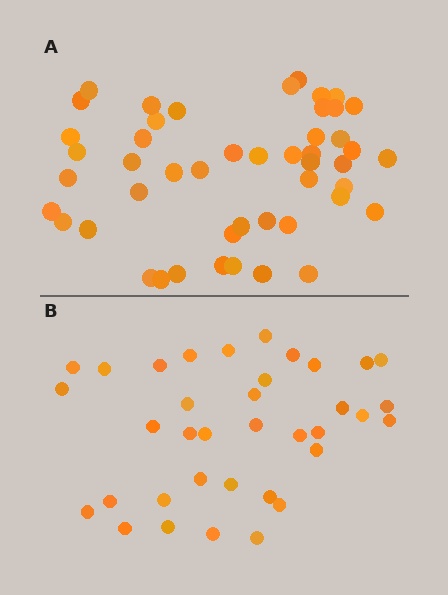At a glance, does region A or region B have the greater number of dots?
Region A (the top region) has more dots.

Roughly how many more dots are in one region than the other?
Region A has roughly 12 or so more dots than region B.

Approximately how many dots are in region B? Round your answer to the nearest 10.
About 40 dots. (The exact count is 36, which rounds to 40.)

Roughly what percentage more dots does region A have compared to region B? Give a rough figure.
About 35% more.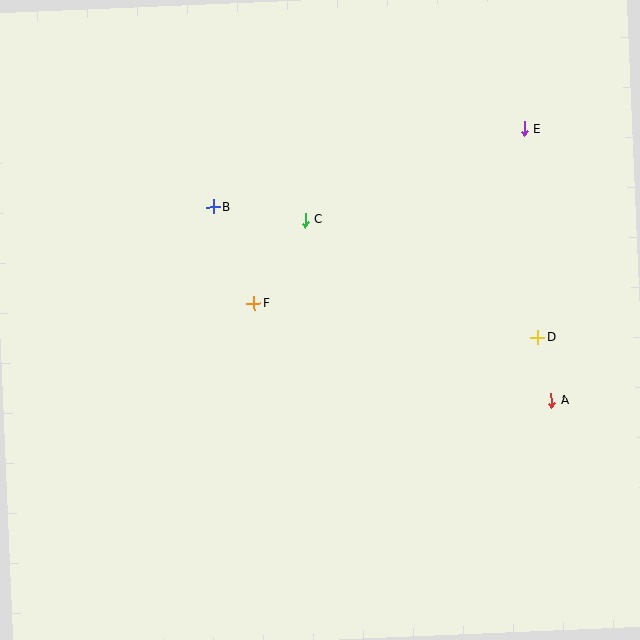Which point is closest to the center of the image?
Point F at (254, 304) is closest to the center.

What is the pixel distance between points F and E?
The distance between F and E is 322 pixels.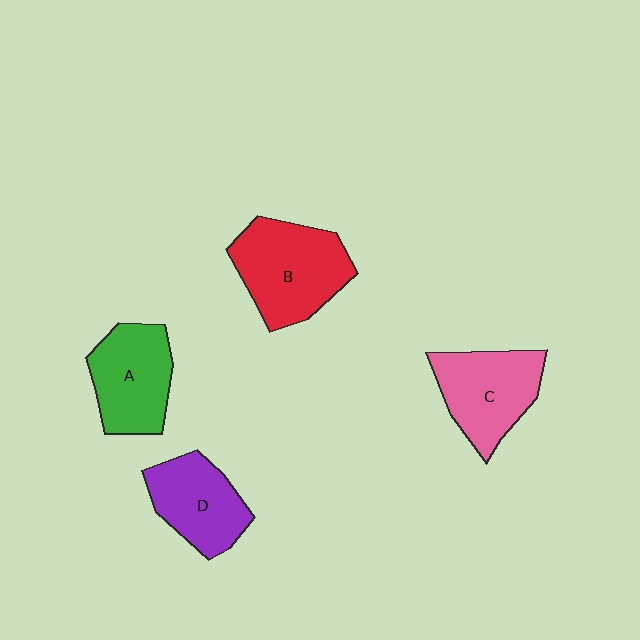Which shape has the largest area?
Shape B (red).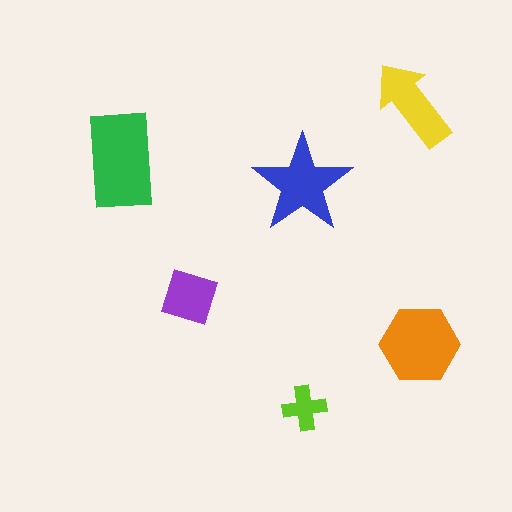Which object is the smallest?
The lime cross.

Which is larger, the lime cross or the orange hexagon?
The orange hexagon.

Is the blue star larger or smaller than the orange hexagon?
Smaller.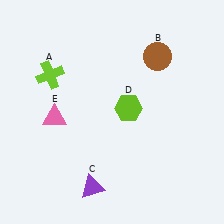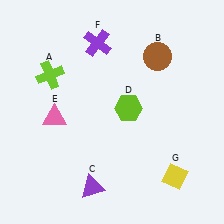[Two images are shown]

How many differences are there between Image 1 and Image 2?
There are 2 differences between the two images.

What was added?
A purple cross (F), a yellow diamond (G) were added in Image 2.